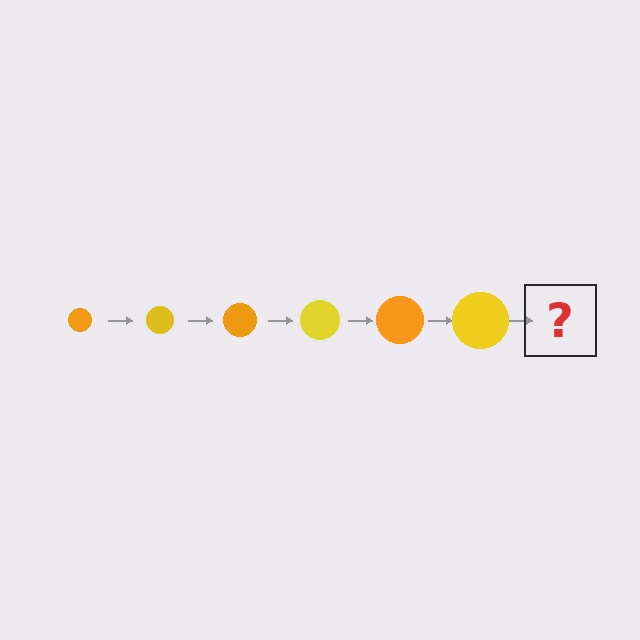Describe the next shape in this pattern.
It should be an orange circle, larger than the previous one.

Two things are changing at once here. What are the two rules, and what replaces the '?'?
The two rules are that the circle grows larger each step and the color cycles through orange and yellow. The '?' should be an orange circle, larger than the previous one.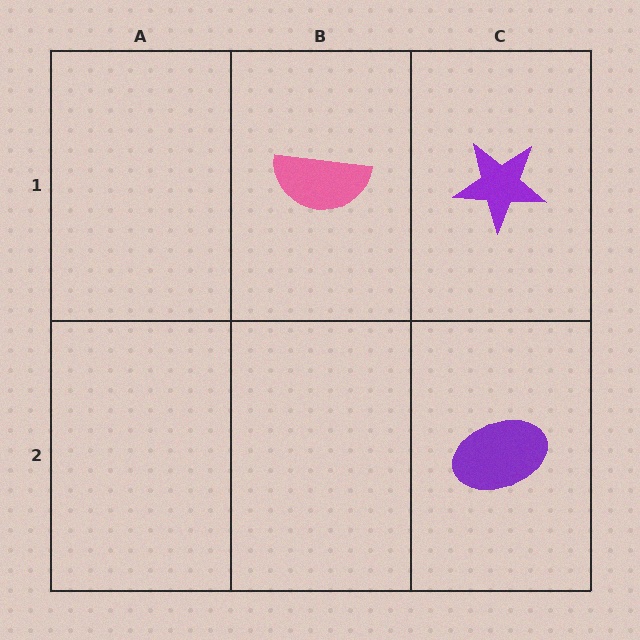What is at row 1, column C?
A purple star.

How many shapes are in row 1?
2 shapes.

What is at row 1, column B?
A pink semicircle.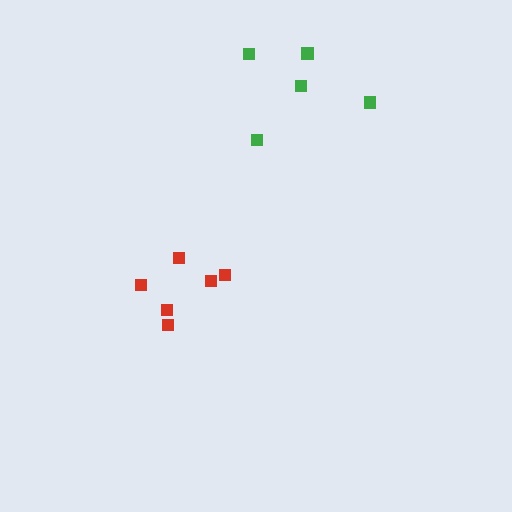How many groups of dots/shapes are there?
There are 2 groups.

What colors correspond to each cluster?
The clusters are colored: green, red.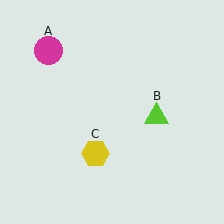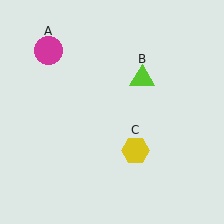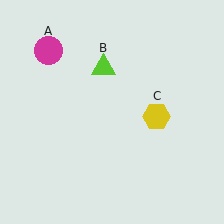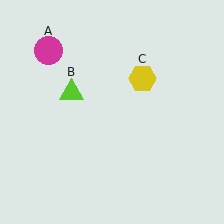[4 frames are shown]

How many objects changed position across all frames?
2 objects changed position: lime triangle (object B), yellow hexagon (object C).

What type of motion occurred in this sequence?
The lime triangle (object B), yellow hexagon (object C) rotated counterclockwise around the center of the scene.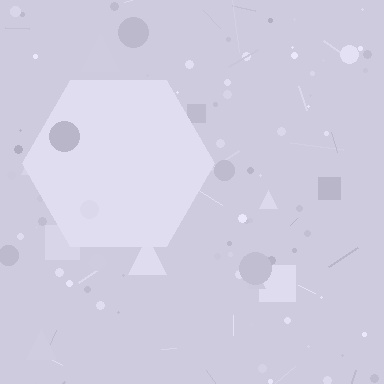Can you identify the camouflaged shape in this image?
The camouflaged shape is a hexagon.